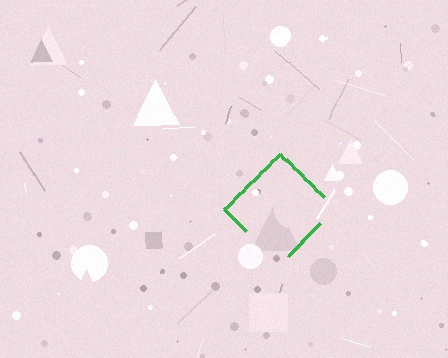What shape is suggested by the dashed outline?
The dashed outline suggests a diamond.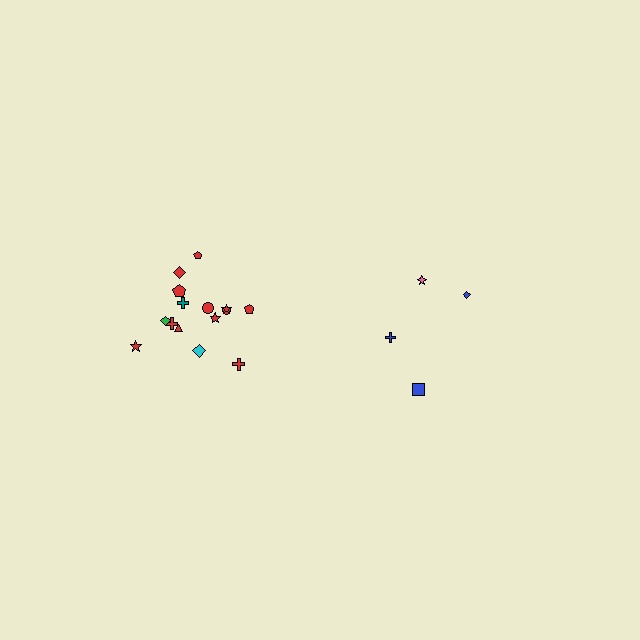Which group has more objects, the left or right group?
The left group.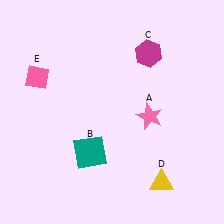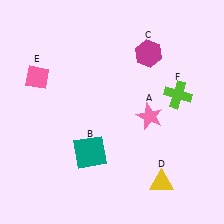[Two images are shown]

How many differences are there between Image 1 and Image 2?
There is 1 difference between the two images.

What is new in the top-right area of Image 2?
A lime cross (F) was added in the top-right area of Image 2.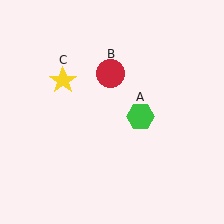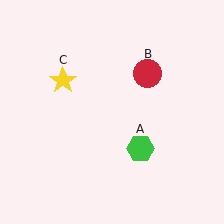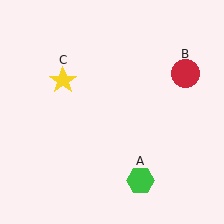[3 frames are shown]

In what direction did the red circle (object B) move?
The red circle (object B) moved right.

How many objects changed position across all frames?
2 objects changed position: green hexagon (object A), red circle (object B).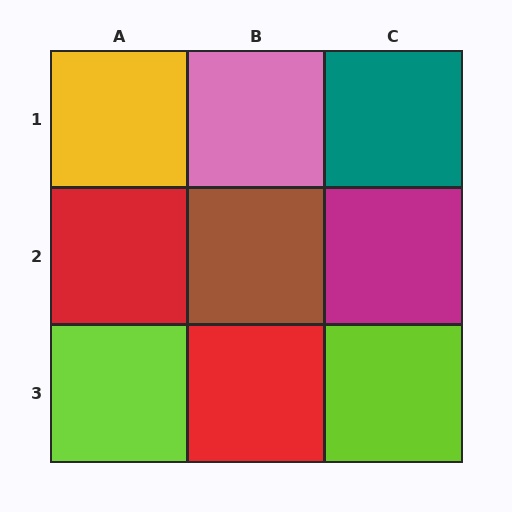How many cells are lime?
2 cells are lime.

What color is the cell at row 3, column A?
Lime.